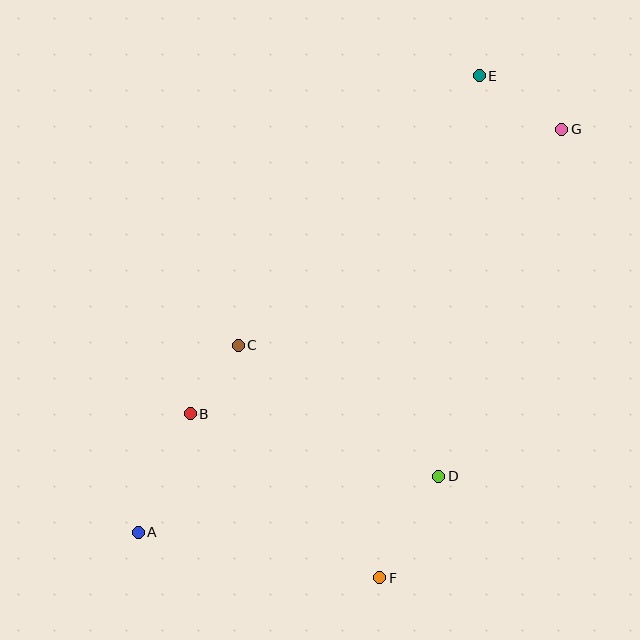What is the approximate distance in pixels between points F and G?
The distance between F and G is approximately 484 pixels.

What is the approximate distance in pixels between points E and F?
The distance between E and F is approximately 512 pixels.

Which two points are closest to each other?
Points B and C are closest to each other.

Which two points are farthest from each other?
Points A and G are farthest from each other.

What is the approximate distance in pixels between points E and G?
The distance between E and G is approximately 98 pixels.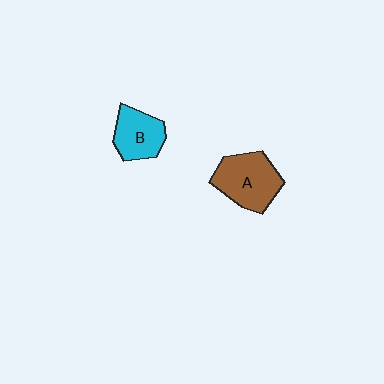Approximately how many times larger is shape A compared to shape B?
Approximately 1.4 times.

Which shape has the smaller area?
Shape B (cyan).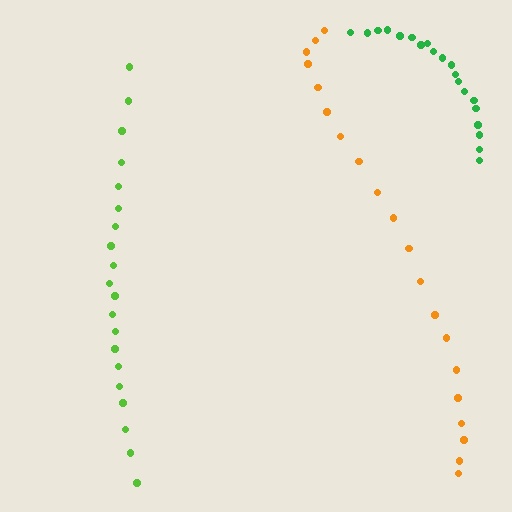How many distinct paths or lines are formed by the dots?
There are 3 distinct paths.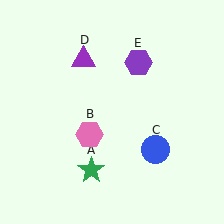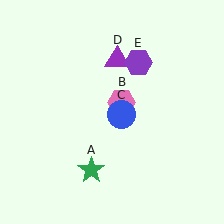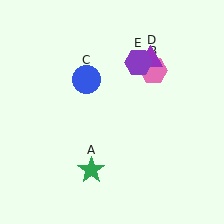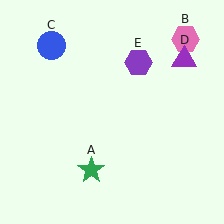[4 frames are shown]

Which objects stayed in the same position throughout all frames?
Green star (object A) and purple hexagon (object E) remained stationary.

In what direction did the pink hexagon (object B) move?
The pink hexagon (object B) moved up and to the right.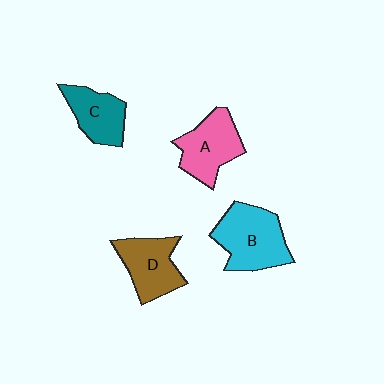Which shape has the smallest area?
Shape C (teal).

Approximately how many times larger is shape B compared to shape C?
Approximately 1.5 times.